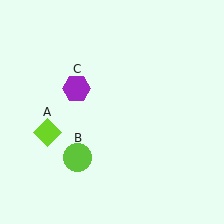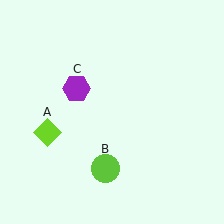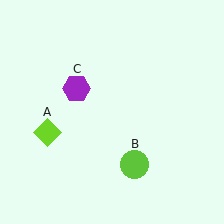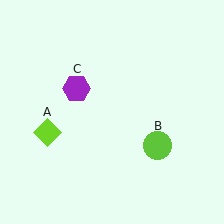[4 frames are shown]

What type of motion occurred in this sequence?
The lime circle (object B) rotated counterclockwise around the center of the scene.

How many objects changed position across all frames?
1 object changed position: lime circle (object B).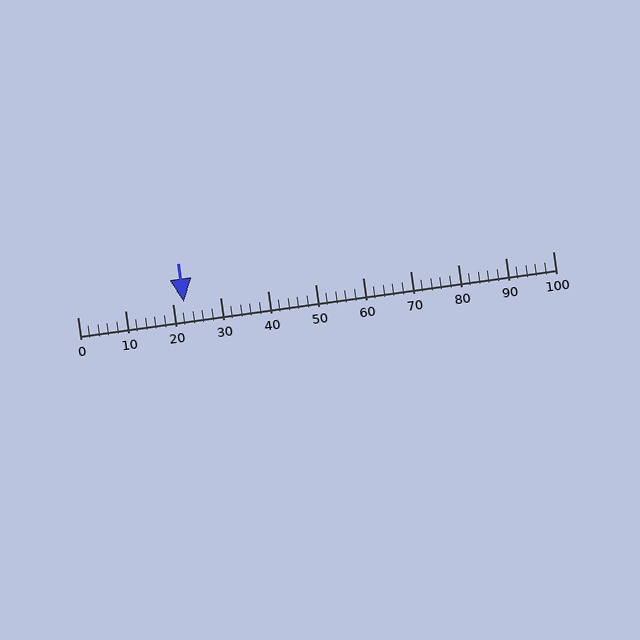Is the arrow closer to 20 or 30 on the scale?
The arrow is closer to 20.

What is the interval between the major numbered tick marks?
The major tick marks are spaced 10 units apart.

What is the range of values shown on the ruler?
The ruler shows values from 0 to 100.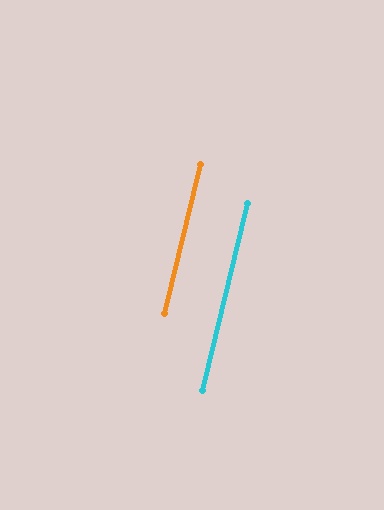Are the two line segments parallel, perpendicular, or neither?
Parallel — their directions differ by only 0.3°.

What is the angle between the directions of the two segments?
Approximately 0 degrees.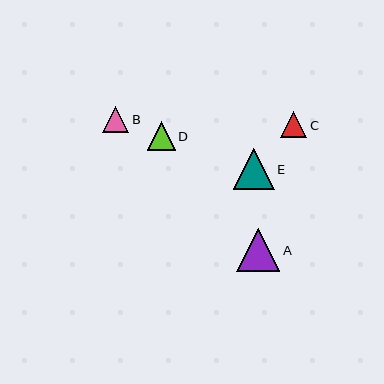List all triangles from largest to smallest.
From largest to smallest: A, E, D, C, B.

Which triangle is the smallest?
Triangle B is the smallest with a size of approximately 26 pixels.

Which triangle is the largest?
Triangle A is the largest with a size of approximately 43 pixels.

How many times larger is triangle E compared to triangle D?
Triangle E is approximately 1.4 times the size of triangle D.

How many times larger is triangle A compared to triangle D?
Triangle A is approximately 1.5 times the size of triangle D.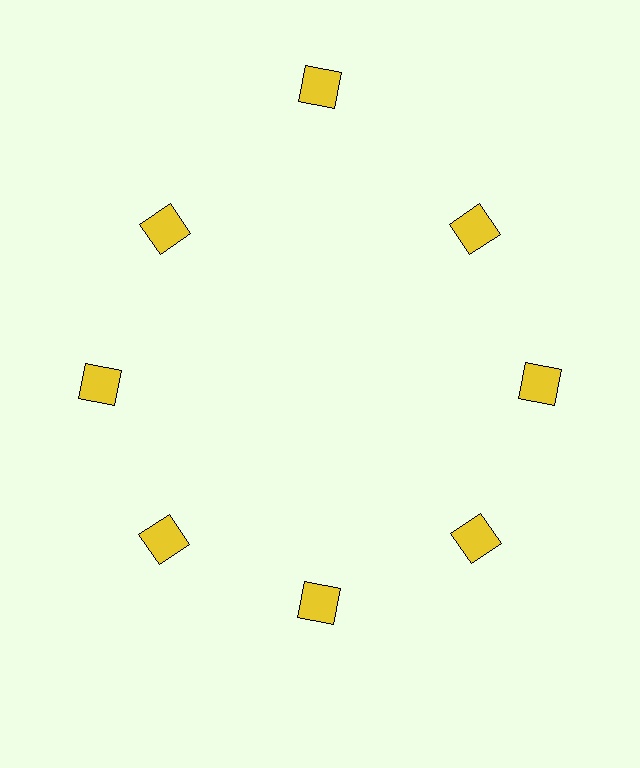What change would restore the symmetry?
The symmetry would be restored by moving it inward, back onto the ring so that all 8 squares sit at equal angles and equal distance from the center.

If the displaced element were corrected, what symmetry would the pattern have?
It would have 8-fold rotational symmetry — the pattern would map onto itself every 45 degrees.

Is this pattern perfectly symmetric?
No. The 8 yellow squares are arranged in a ring, but one element near the 12 o'clock position is pushed outward from the center, breaking the 8-fold rotational symmetry.